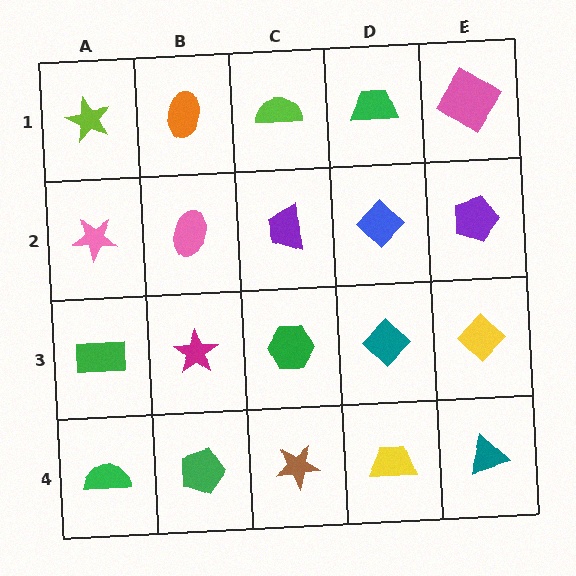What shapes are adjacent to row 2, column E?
A pink diamond (row 1, column E), a yellow diamond (row 3, column E), a blue diamond (row 2, column D).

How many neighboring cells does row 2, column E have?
3.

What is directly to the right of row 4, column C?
A yellow trapezoid.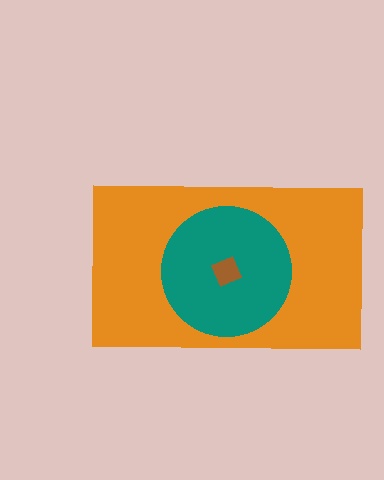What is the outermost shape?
The orange rectangle.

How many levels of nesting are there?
3.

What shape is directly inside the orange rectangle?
The teal circle.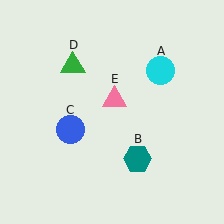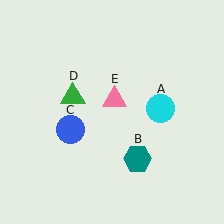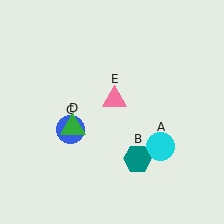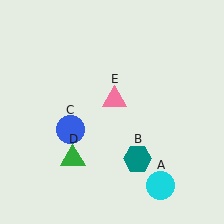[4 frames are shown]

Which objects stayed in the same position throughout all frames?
Teal hexagon (object B) and blue circle (object C) and pink triangle (object E) remained stationary.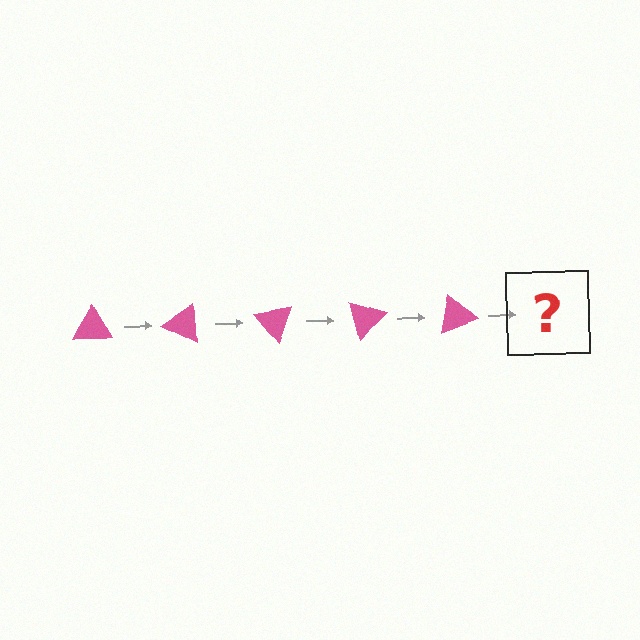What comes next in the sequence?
The next element should be a pink triangle rotated 125 degrees.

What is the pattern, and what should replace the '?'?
The pattern is that the triangle rotates 25 degrees each step. The '?' should be a pink triangle rotated 125 degrees.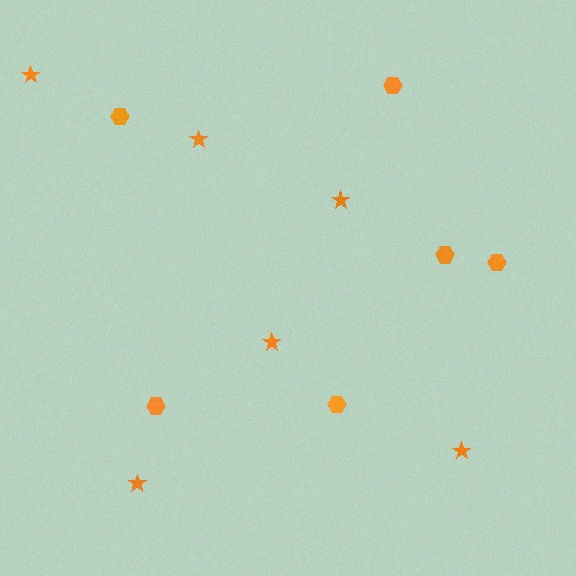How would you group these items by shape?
There are 2 groups: one group of stars (6) and one group of hexagons (6).